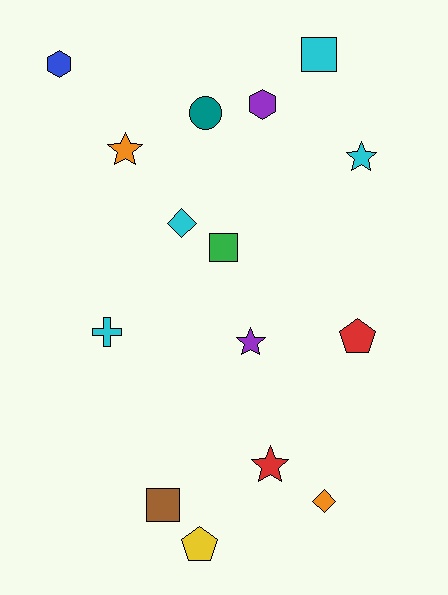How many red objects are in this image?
There are 2 red objects.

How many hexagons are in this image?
There are 2 hexagons.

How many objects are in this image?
There are 15 objects.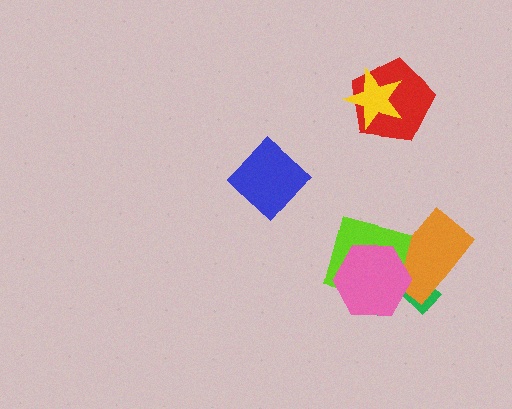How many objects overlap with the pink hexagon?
3 objects overlap with the pink hexagon.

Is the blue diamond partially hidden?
No, no other shape covers it.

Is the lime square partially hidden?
Yes, it is partially covered by another shape.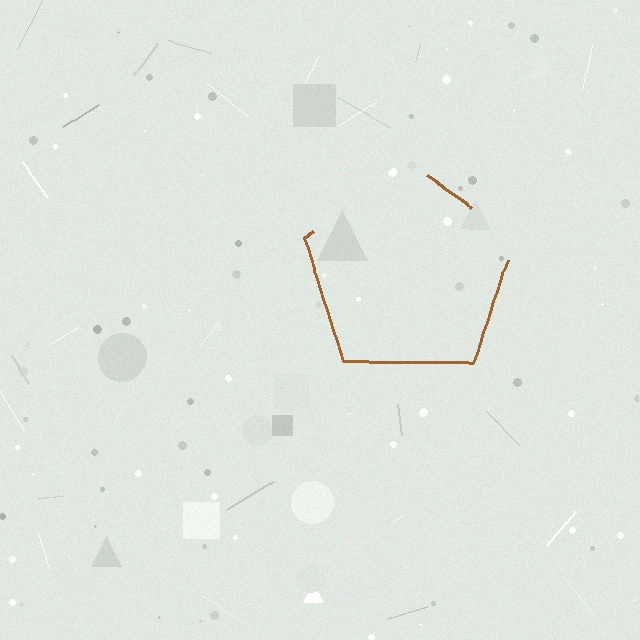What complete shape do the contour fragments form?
The contour fragments form a pentagon.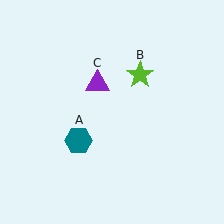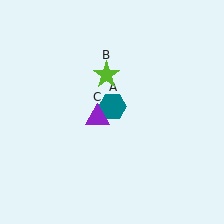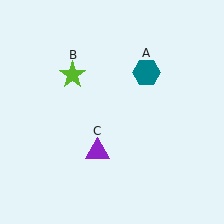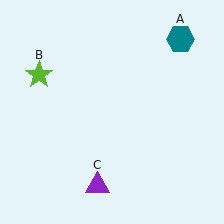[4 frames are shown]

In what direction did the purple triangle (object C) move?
The purple triangle (object C) moved down.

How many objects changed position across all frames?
3 objects changed position: teal hexagon (object A), lime star (object B), purple triangle (object C).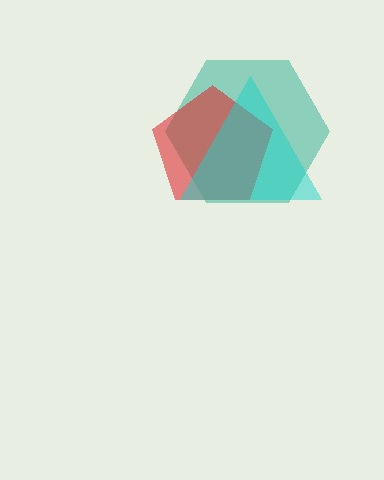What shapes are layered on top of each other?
The layered shapes are: a teal hexagon, a red pentagon, a cyan triangle.